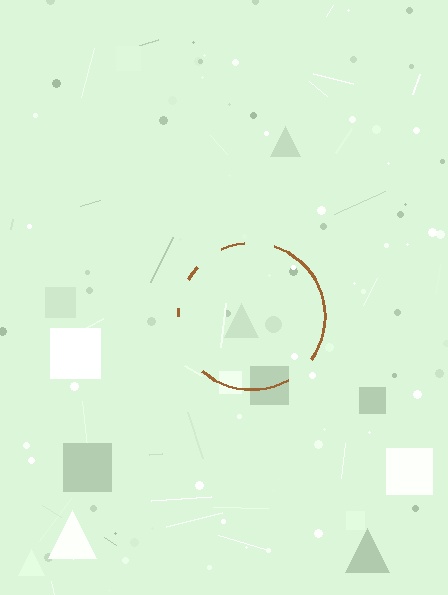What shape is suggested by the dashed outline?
The dashed outline suggests a circle.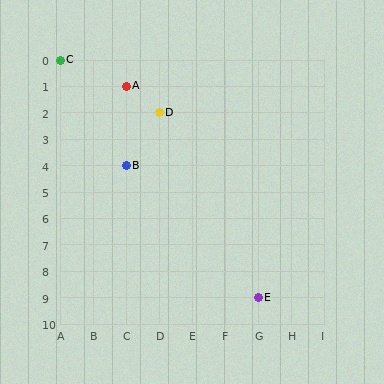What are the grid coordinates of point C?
Point C is at grid coordinates (A, 0).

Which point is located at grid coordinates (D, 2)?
Point D is at (D, 2).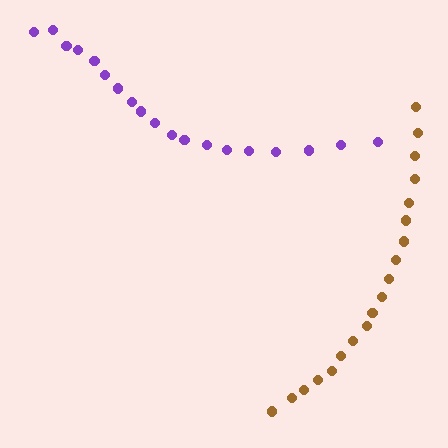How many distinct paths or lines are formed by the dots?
There are 2 distinct paths.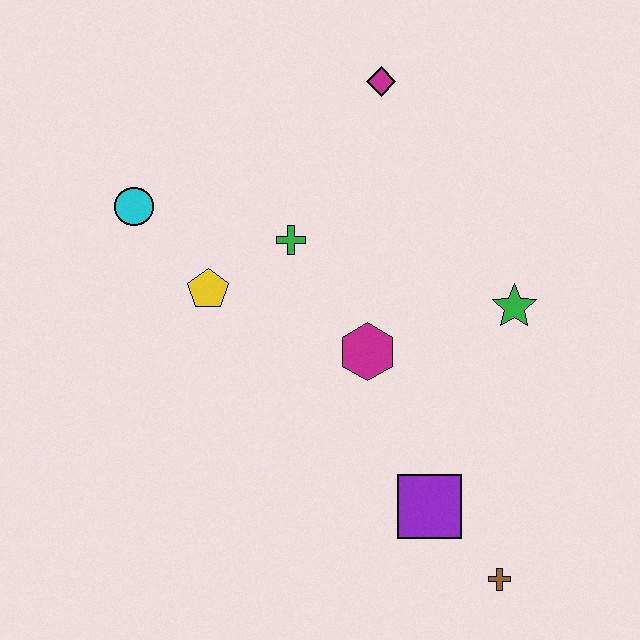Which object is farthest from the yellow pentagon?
The brown cross is farthest from the yellow pentagon.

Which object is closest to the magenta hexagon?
The green cross is closest to the magenta hexagon.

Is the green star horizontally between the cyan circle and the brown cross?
No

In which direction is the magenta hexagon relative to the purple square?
The magenta hexagon is above the purple square.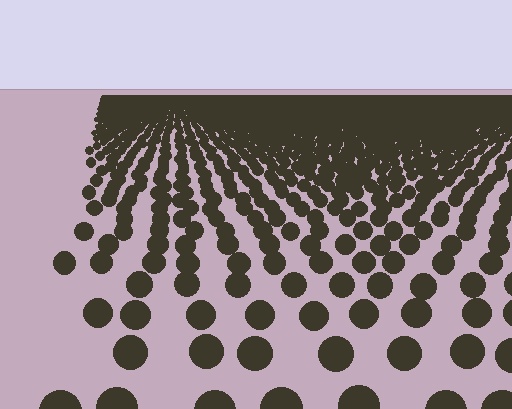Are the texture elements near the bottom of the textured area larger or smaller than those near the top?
Larger. Near the bottom, elements are closer to the viewer and appear at a bigger on-screen size.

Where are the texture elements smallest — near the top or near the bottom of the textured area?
Near the top.